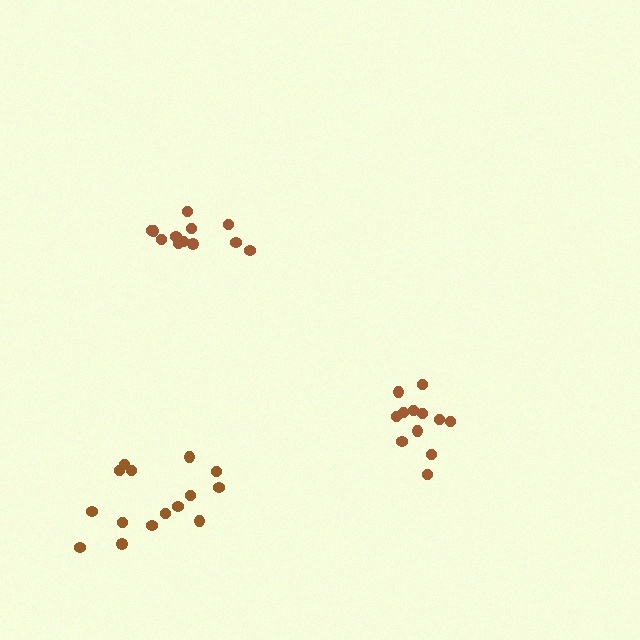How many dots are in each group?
Group 1: 12 dots, Group 2: 13 dots, Group 3: 15 dots (40 total).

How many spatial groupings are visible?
There are 3 spatial groupings.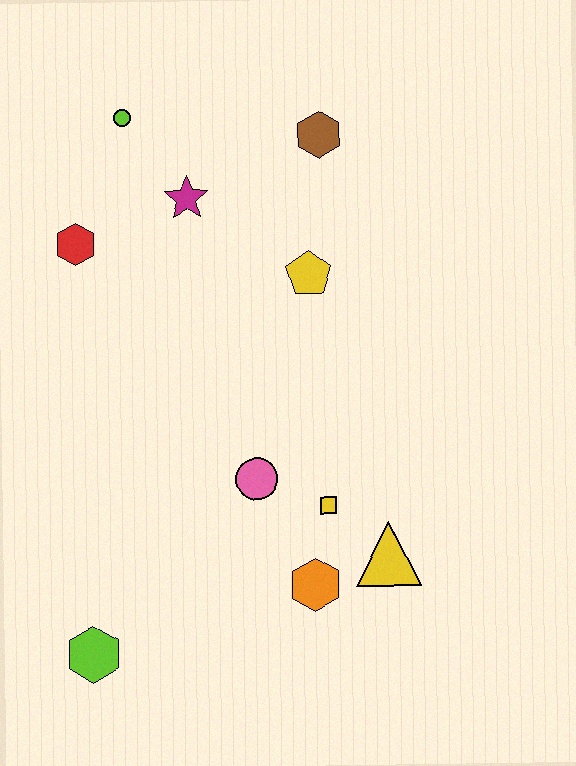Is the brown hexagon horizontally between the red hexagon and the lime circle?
No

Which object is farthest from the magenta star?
The lime hexagon is farthest from the magenta star.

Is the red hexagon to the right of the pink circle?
No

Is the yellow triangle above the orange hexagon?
Yes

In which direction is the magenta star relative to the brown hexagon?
The magenta star is to the left of the brown hexagon.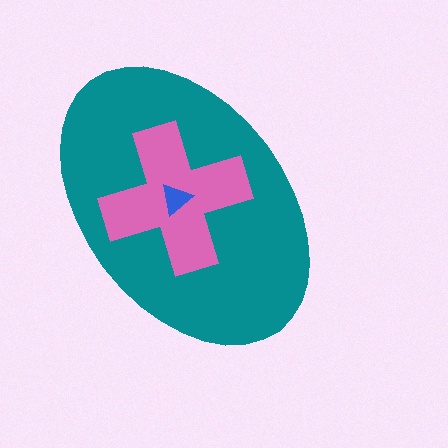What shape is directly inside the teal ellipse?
The pink cross.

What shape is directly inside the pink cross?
The blue triangle.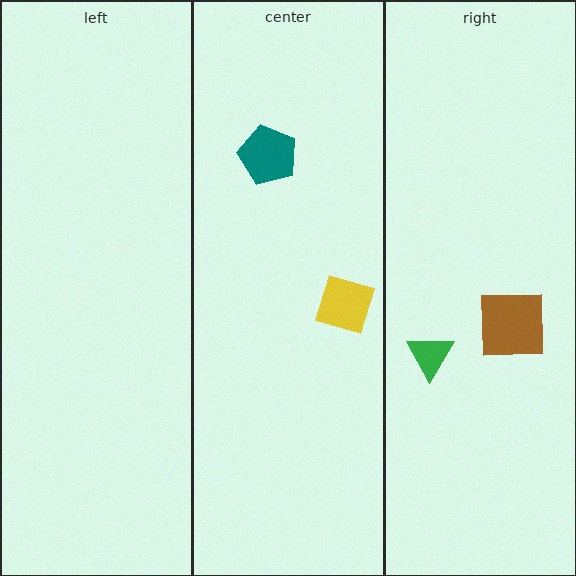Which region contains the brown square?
The right region.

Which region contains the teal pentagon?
The center region.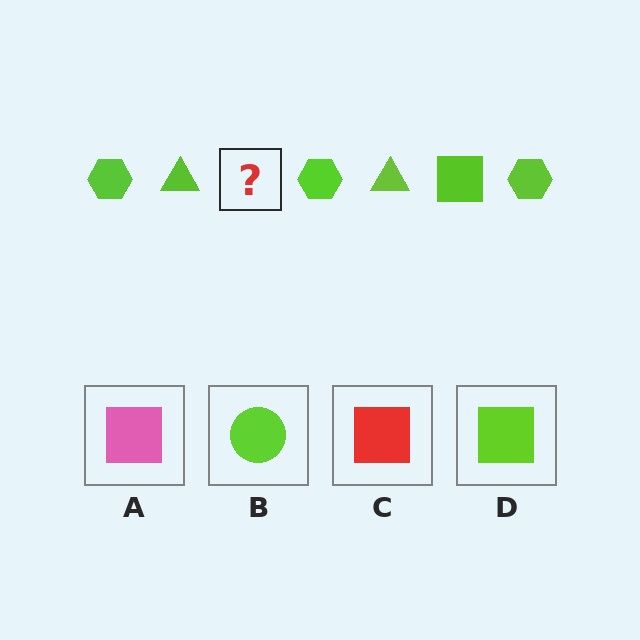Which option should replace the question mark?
Option D.